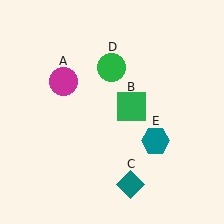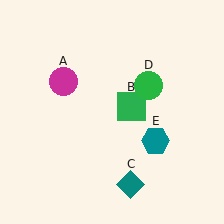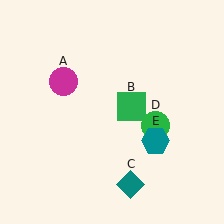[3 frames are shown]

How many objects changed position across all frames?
1 object changed position: green circle (object D).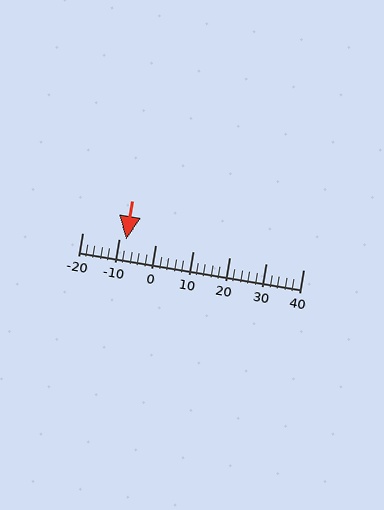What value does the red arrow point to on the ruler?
The red arrow points to approximately -8.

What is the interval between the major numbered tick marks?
The major tick marks are spaced 10 units apart.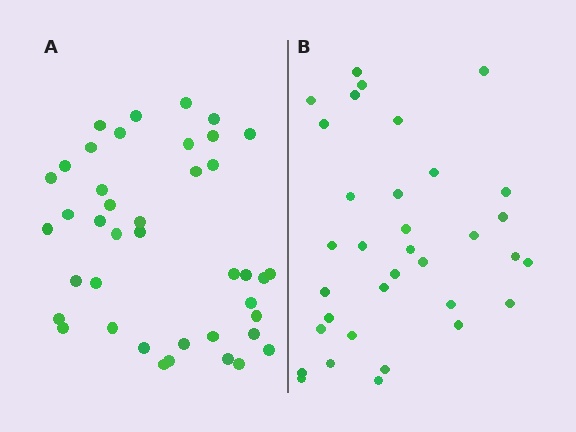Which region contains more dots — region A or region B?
Region A (the left region) has more dots.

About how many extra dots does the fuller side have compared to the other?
Region A has roughly 8 or so more dots than region B.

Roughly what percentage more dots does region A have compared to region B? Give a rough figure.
About 20% more.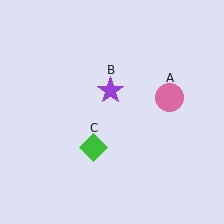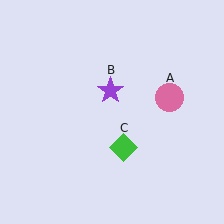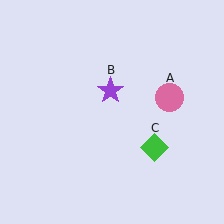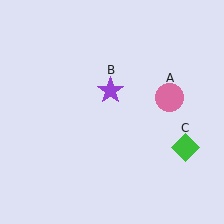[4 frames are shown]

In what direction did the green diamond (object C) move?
The green diamond (object C) moved right.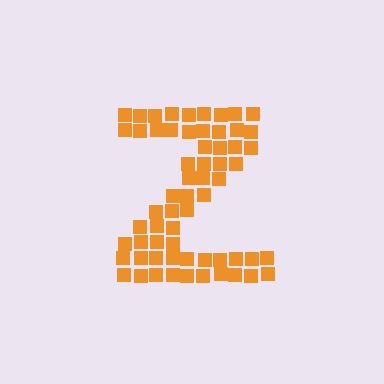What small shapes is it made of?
It is made of small squares.